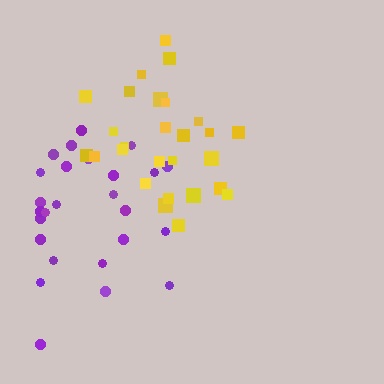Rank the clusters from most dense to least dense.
yellow, purple.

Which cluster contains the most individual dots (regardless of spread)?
Purple (27).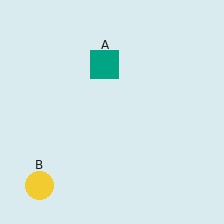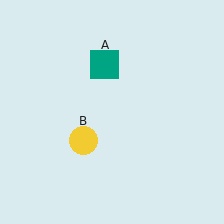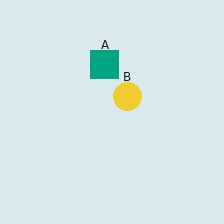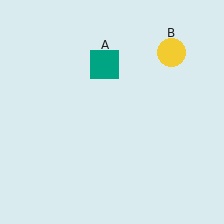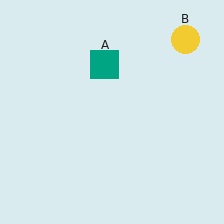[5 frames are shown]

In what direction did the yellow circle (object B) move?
The yellow circle (object B) moved up and to the right.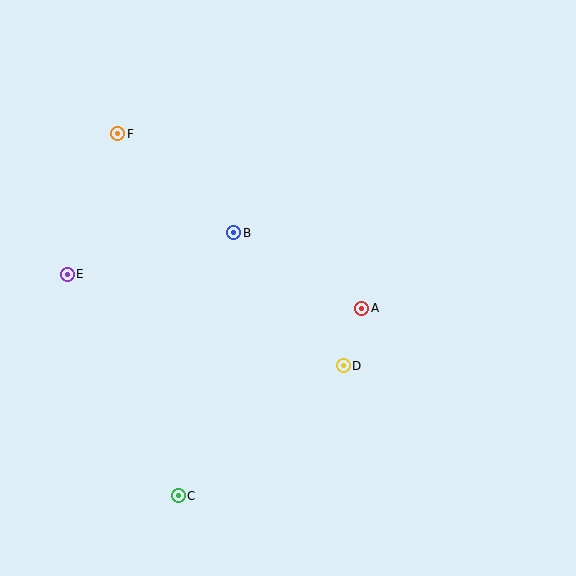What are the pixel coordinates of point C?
Point C is at (178, 496).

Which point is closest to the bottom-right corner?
Point D is closest to the bottom-right corner.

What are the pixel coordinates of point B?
Point B is at (233, 233).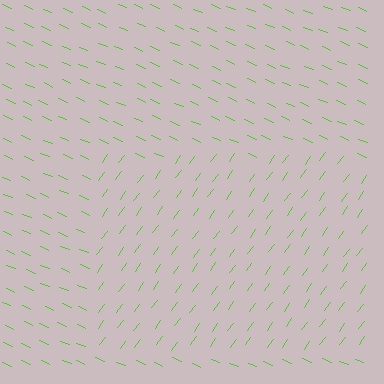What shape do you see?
I see a rectangle.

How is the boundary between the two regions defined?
The boundary is defined purely by a change in line orientation (approximately 78 degrees difference). All lines are the same color and thickness.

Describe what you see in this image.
The image is filled with small lime line segments. A rectangle region in the image has lines oriented differently from the surrounding lines, creating a visible texture boundary.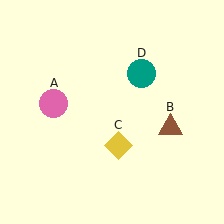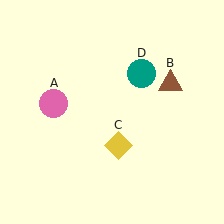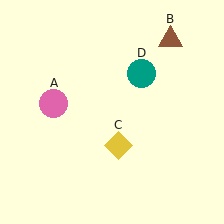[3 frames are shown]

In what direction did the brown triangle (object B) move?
The brown triangle (object B) moved up.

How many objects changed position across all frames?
1 object changed position: brown triangle (object B).